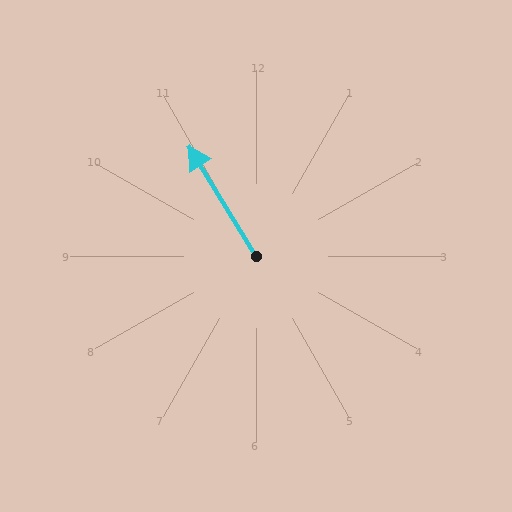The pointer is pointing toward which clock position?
Roughly 11 o'clock.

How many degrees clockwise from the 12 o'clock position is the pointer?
Approximately 329 degrees.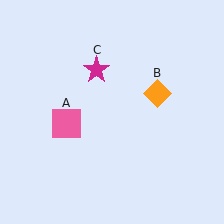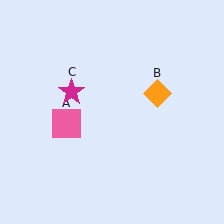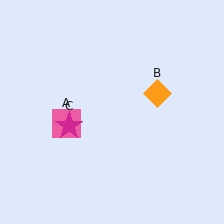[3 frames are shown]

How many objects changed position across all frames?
1 object changed position: magenta star (object C).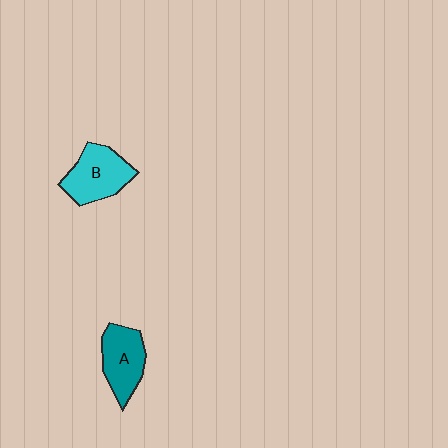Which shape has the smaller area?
Shape A (teal).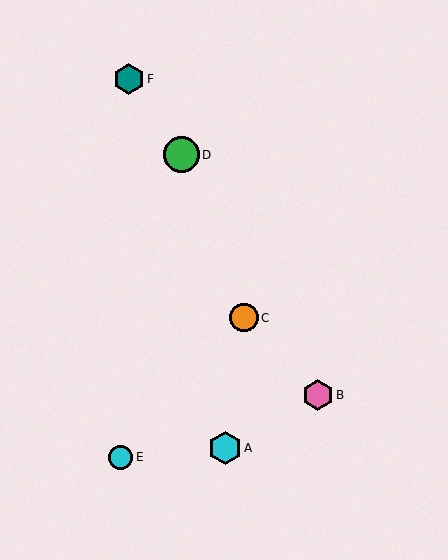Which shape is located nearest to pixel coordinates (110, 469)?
The cyan circle (labeled E) at (121, 457) is nearest to that location.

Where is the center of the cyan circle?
The center of the cyan circle is at (121, 457).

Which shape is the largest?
The green circle (labeled D) is the largest.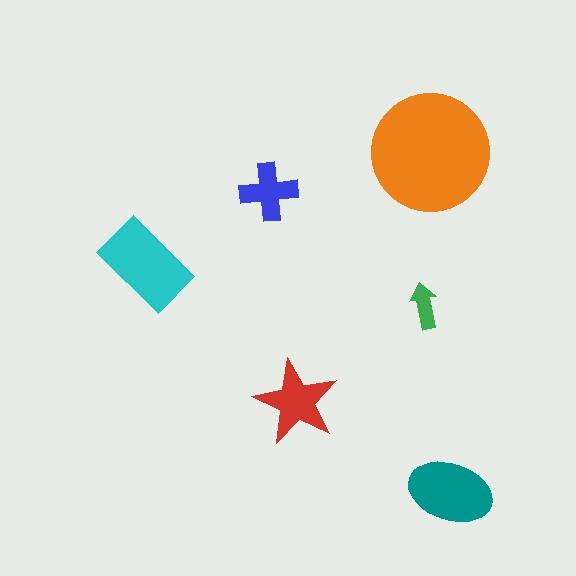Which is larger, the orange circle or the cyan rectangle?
The orange circle.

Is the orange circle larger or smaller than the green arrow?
Larger.